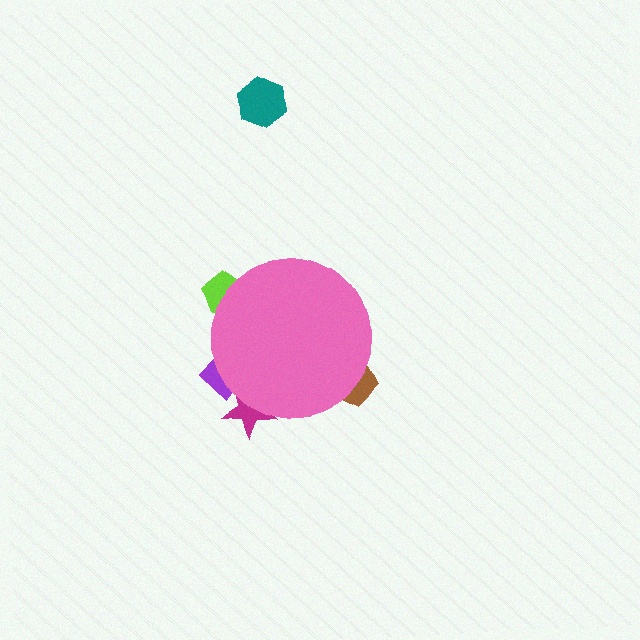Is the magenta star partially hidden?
Yes, the magenta star is partially hidden behind the pink circle.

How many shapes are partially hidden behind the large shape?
4 shapes are partially hidden.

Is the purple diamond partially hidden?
Yes, the purple diamond is partially hidden behind the pink circle.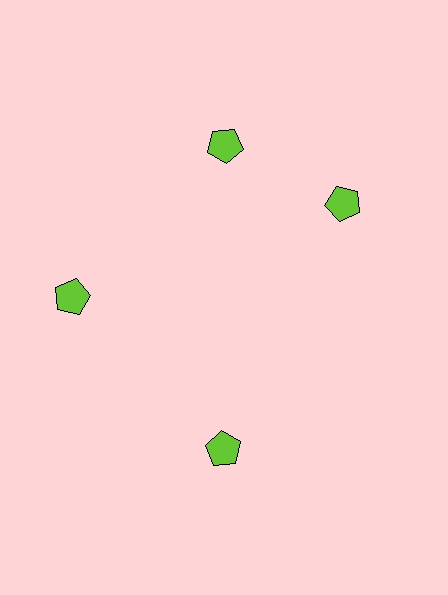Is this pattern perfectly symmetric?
No. The 4 lime pentagons are arranged in a ring, but one element near the 3 o'clock position is rotated out of alignment along the ring, breaking the 4-fold rotational symmetry.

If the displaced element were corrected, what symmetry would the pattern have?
It would have 4-fold rotational symmetry — the pattern would map onto itself every 90 degrees.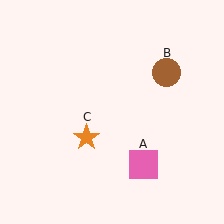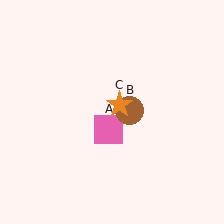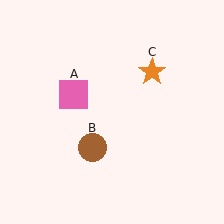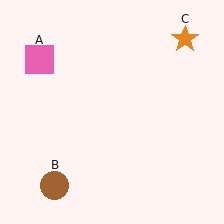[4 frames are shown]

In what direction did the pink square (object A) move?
The pink square (object A) moved up and to the left.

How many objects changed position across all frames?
3 objects changed position: pink square (object A), brown circle (object B), orange star (object C).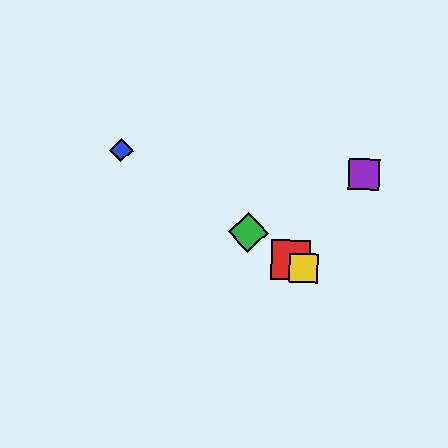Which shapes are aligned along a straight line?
The red square, the blue diamond, the green diamond, the yellow square are aligned along a straight line.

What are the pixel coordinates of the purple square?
The purple square is at (364, 174).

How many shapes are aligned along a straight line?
4 shapes (the red square, the blue diamond, the green diamond, the yellow square) are aligned along a straight line.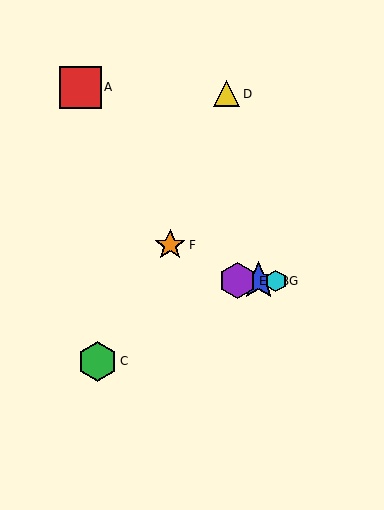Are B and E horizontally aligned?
Yes, both are at y≈281.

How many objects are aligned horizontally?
3 objects (B, E, G) are aligned horizontally.